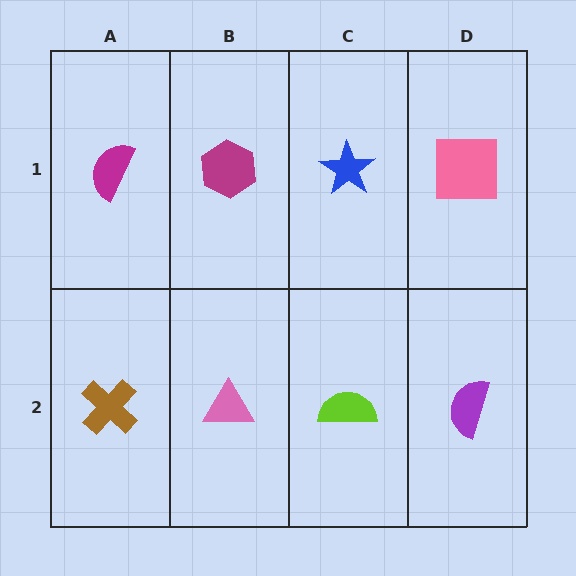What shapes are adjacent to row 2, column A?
A magenta semicircle (row 1, column A), a pink triangle (row 2, column B).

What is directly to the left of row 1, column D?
A blue star.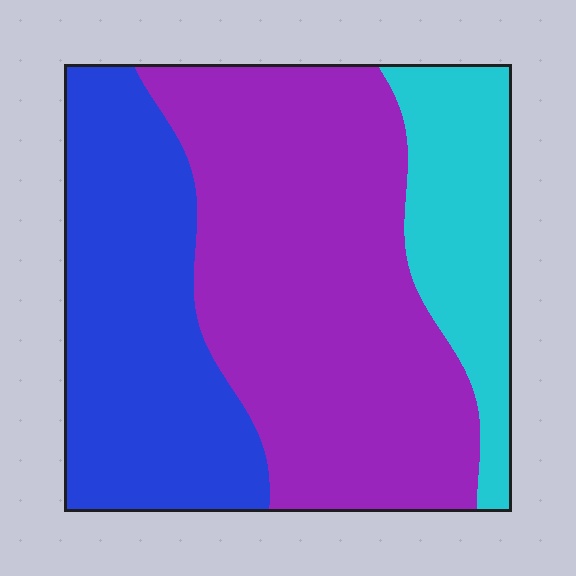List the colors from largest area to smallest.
From largest to smallest: purple, blue, cyan.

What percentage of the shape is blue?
Blue takes up between a quarter and a half of the shape.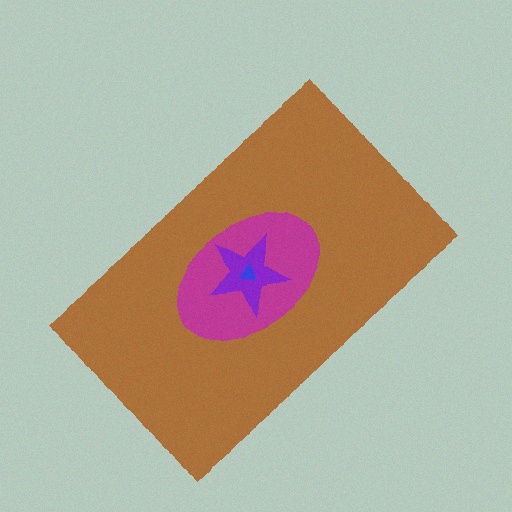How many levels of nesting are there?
4.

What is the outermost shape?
The brown rectangle.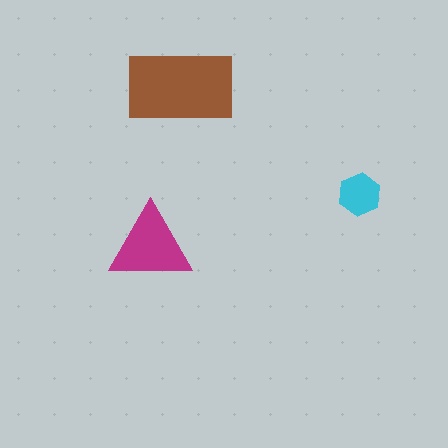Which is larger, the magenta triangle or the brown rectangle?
The brown rectangle.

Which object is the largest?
The brown rectangle.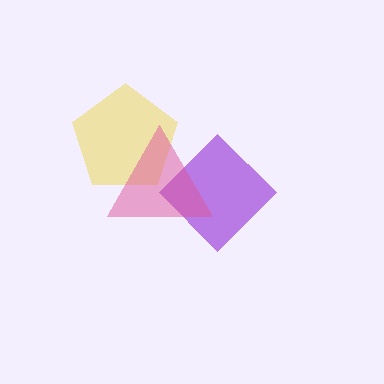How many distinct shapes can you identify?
There are 3 distinct shapes: a purple diamond, a yellow pentagon, a pink triangle.